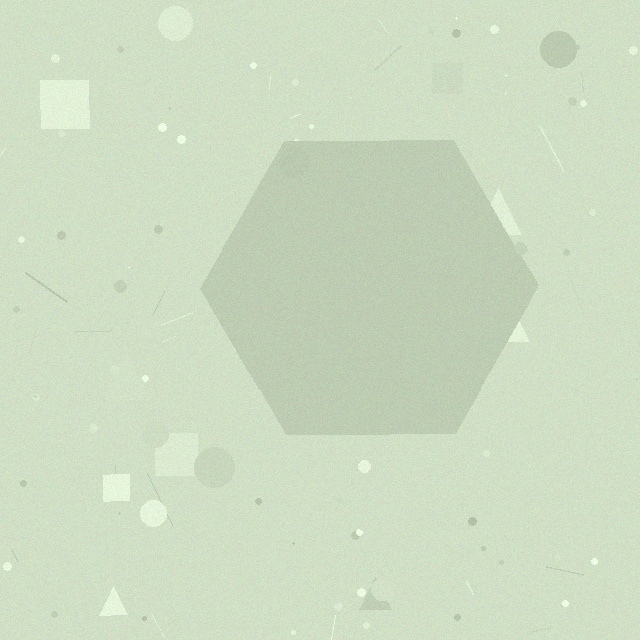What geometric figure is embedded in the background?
A hexagon is embedded in the background.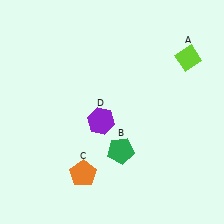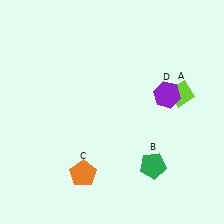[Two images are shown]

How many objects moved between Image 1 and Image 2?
3 objects moved between the two images.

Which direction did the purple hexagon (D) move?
The purple hexagon (D) moved right.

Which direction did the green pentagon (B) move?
The green pentagon (B) moved right.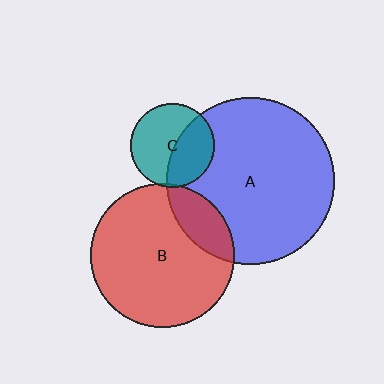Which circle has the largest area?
Circle A (blue).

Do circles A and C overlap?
Yes.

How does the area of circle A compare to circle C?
Approximately 4.0 times.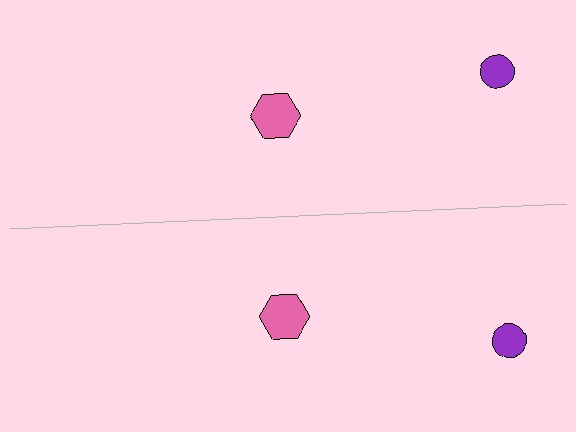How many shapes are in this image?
There are 4 shapes in this image.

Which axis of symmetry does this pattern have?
The pattern has a horizontal axis of symmetry running through the center of the image.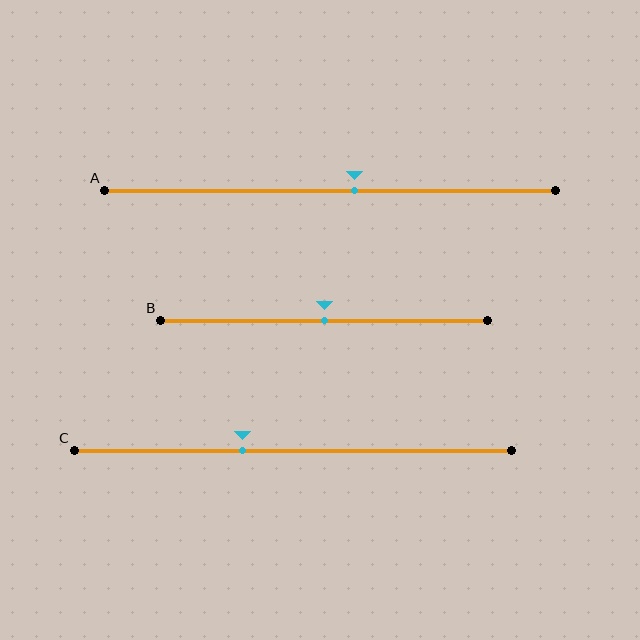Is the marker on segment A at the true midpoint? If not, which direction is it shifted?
No, the marker on segment A is shifted to the right by about 5% of the segment length.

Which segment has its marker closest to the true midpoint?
Segment B has its marker closest to the true midpoint.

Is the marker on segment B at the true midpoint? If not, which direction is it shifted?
Yes, the marker on segment B is at the true midpoint.